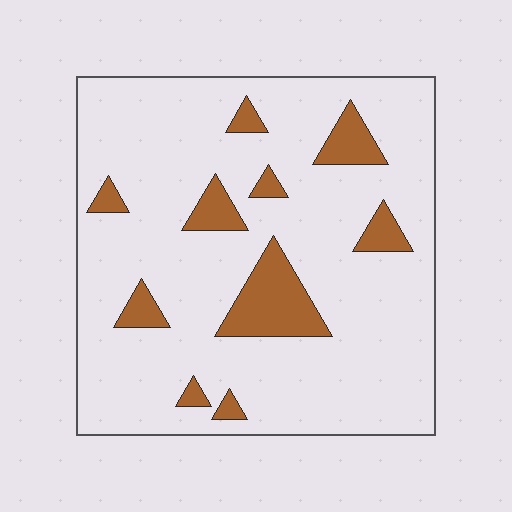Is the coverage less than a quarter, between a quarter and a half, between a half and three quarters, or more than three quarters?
Less than a quarter.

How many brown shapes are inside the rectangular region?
10.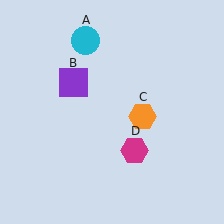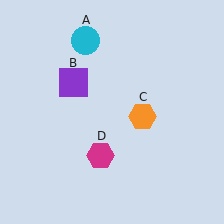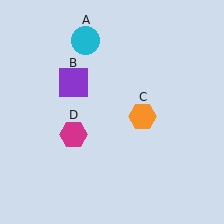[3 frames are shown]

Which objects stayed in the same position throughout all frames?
Cyan circle (object A) and purple square (object B) and orange hexagon (object C) remained stationary.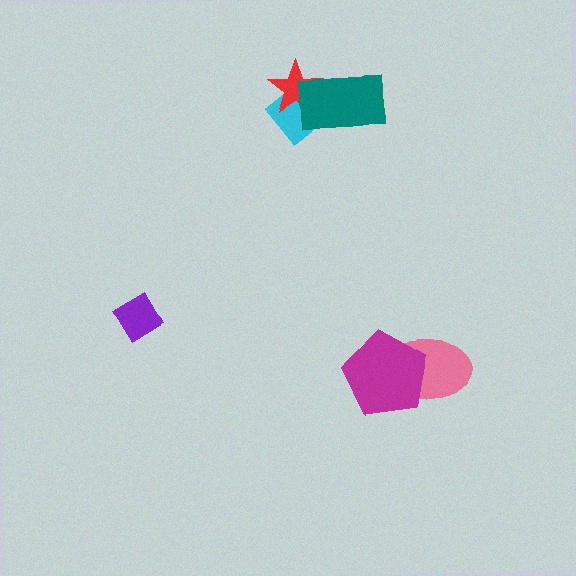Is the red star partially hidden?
Yes, it is partially covered by another shape.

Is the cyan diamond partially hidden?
Yes, it is partially covered by another shape.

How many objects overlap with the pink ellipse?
1 object overlaps with the pink ellipse.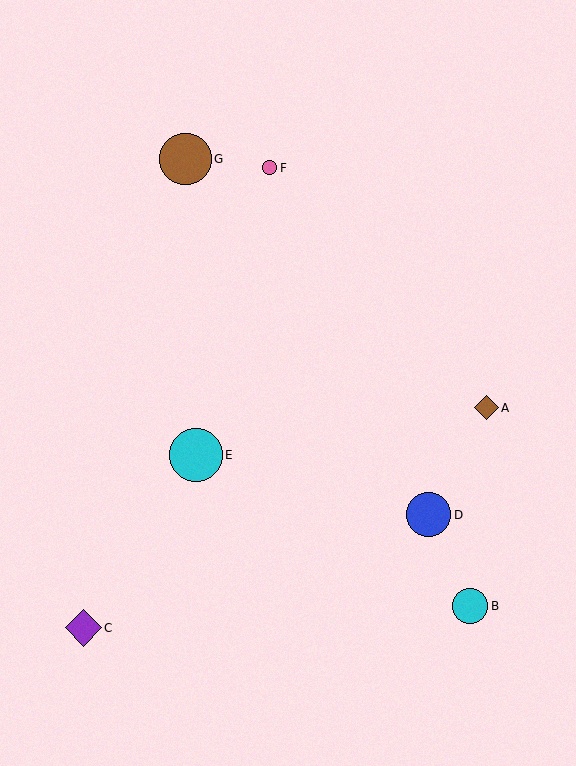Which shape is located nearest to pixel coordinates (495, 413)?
The brown diamond (labeled A) at (486, 408) is nearest to that location.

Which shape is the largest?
The cyan circle (labeled E) is the largest.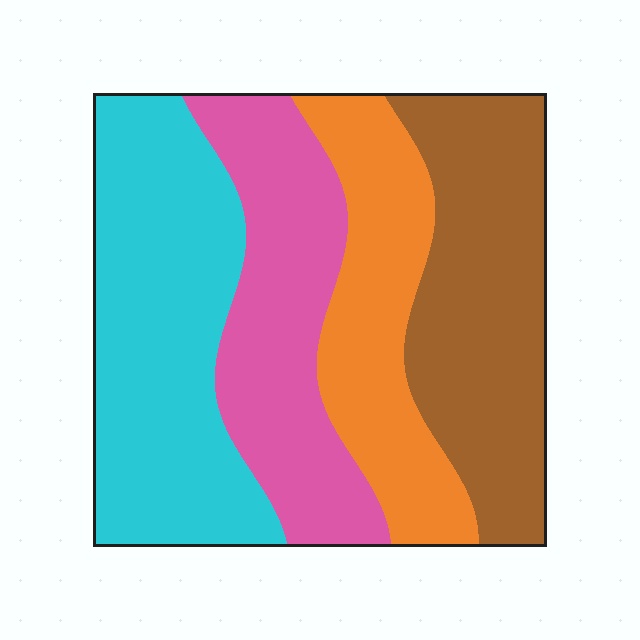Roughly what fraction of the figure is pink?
Pink takes up less than a quarter of the figure.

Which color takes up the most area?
Cyan, at roughly 30%.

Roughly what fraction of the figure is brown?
Brown covers around 25% of the figure.